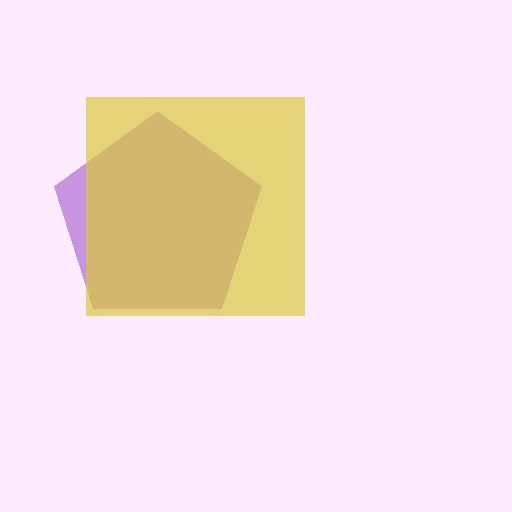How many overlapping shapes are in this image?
There are 2 overlapping shapes in the image.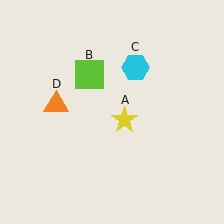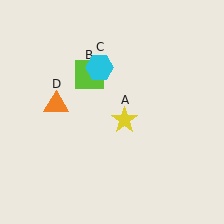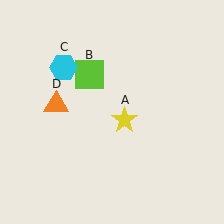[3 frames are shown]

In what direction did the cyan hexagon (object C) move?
The cyan hexagon (object C) moved left.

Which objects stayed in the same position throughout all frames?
Yellow star (object A) and lime square (object B) and orange triangle (object D) remained stationary.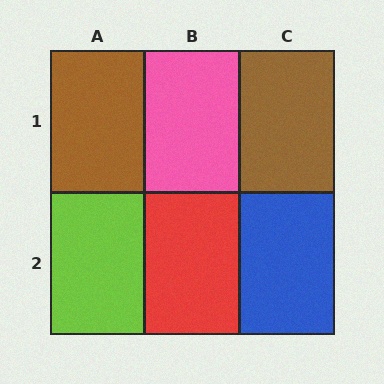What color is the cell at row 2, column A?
Lime.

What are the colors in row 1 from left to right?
Brown, pink, brown.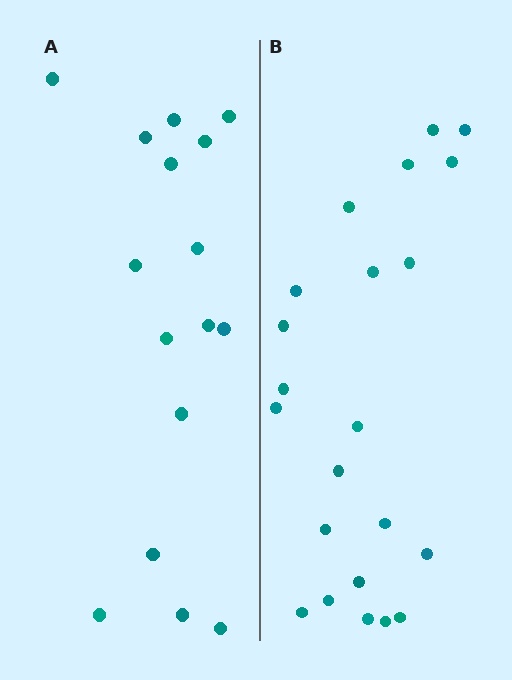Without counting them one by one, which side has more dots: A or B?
Region B (the right region) has more dots.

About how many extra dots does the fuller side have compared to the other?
Region B has about 6 more dots than region A.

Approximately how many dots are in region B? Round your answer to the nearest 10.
About 20 dots. (The exact count is 22, which rounds to 20.)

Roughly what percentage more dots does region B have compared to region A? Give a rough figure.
About 40% more.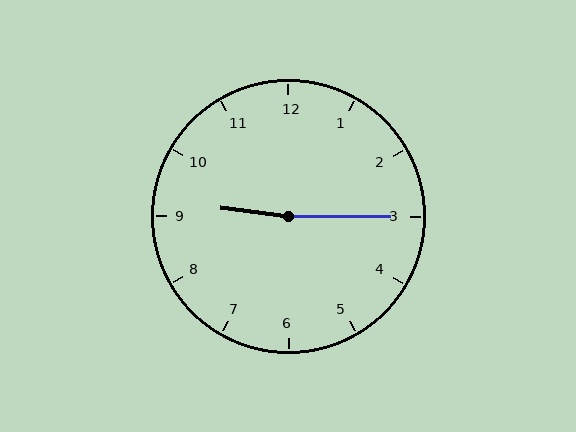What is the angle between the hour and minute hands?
Approximately 172 degrees.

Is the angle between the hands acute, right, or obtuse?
It is obtuse.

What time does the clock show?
9:15.